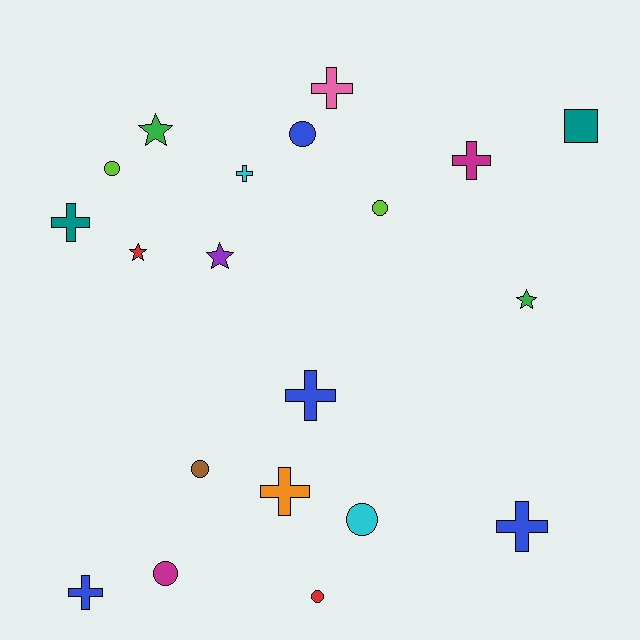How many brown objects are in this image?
There is 1 brown object.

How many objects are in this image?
There are 20 objects.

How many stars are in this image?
There are 4 stars.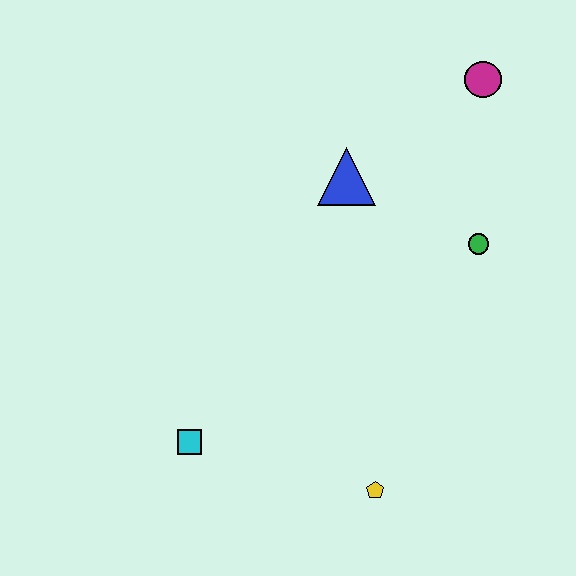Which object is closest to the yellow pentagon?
The cyan square is closest to the yellow pentagon.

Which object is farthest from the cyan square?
The magenta circle is farthest from the cyan square.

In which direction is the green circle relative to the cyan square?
The green circle is to the right of the cyan square.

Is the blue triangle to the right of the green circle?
No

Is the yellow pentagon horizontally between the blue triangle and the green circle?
Yes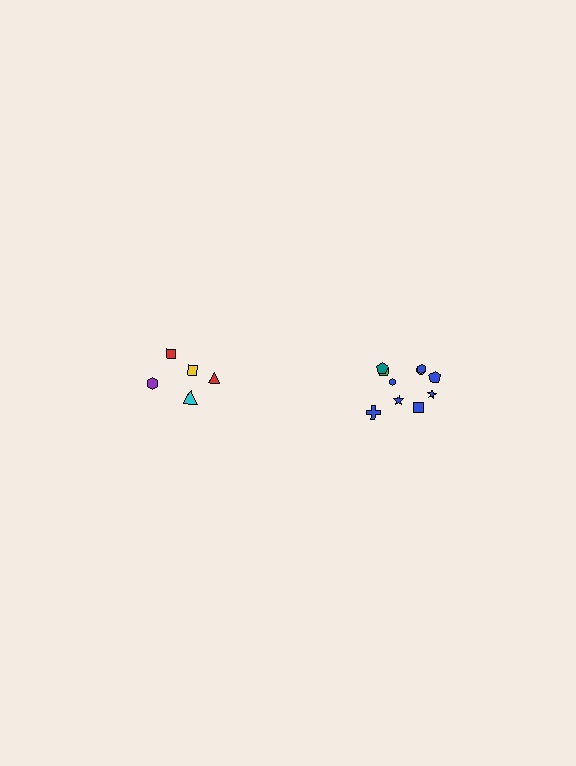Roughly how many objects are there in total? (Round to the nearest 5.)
Roughly 15 objects in total.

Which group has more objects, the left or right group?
The right group.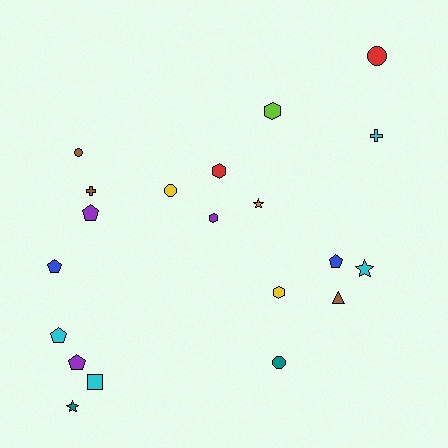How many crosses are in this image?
There are 2 crosses.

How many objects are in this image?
There are 20 objects.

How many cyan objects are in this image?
There are 4 cyan objects.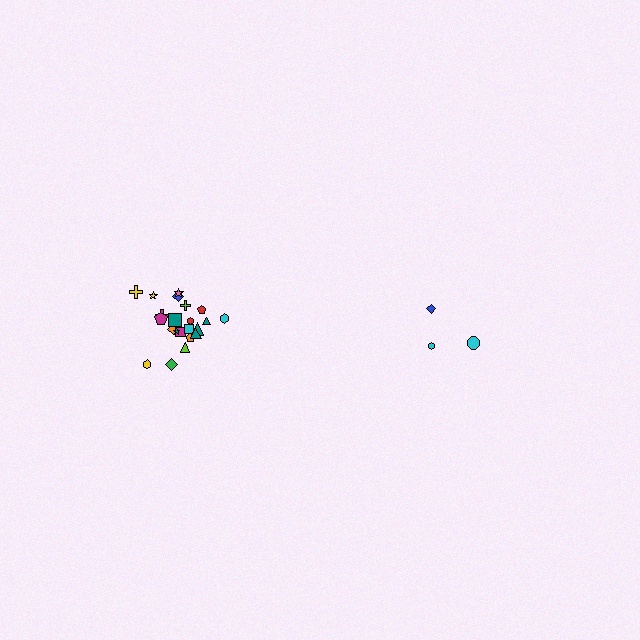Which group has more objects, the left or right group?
The left group.